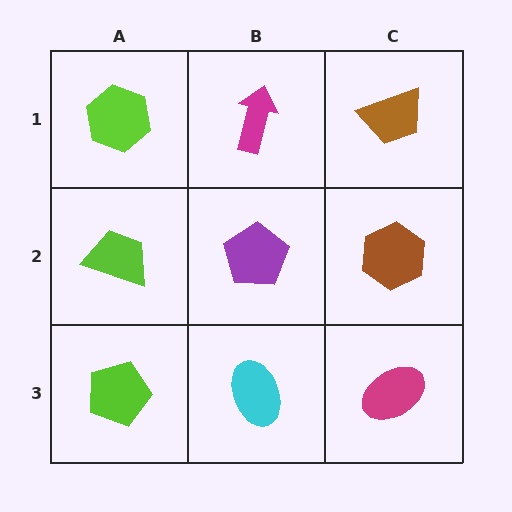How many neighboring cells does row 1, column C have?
2.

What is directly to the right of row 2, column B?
A brown hexagon.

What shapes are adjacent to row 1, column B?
A purple pentagon (row 2, column B), a lime hexagon (row 1, column A), a brown trapezoid (row 1, column C).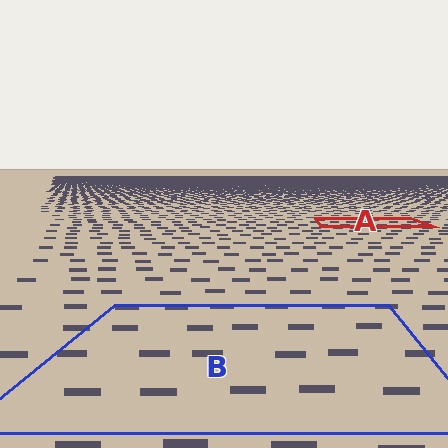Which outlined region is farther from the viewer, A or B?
Region A is farther from the viewer — the texture elements inside it appear smaller and more densely packed.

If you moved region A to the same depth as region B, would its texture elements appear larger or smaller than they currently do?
They would appear larger. At a closer depth, the same texture elements are projected at a bigger on-screen size.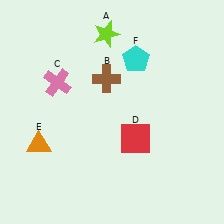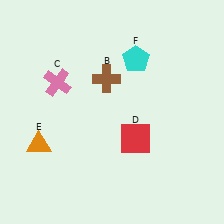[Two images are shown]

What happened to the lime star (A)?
The lime star (A) was removed in Image 2. It was in the top-left area of Image 1.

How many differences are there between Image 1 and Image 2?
There is 1 difference between the two images.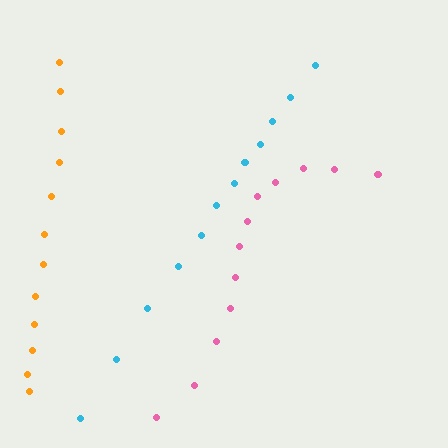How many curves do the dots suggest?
There are 3 distinct paths.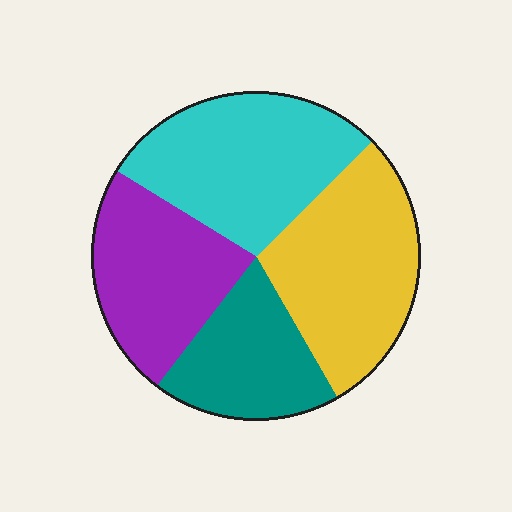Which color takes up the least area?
Teal, at roughly 20%.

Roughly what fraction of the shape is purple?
Purple covers roughly 25% of the shape.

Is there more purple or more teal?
Purple.